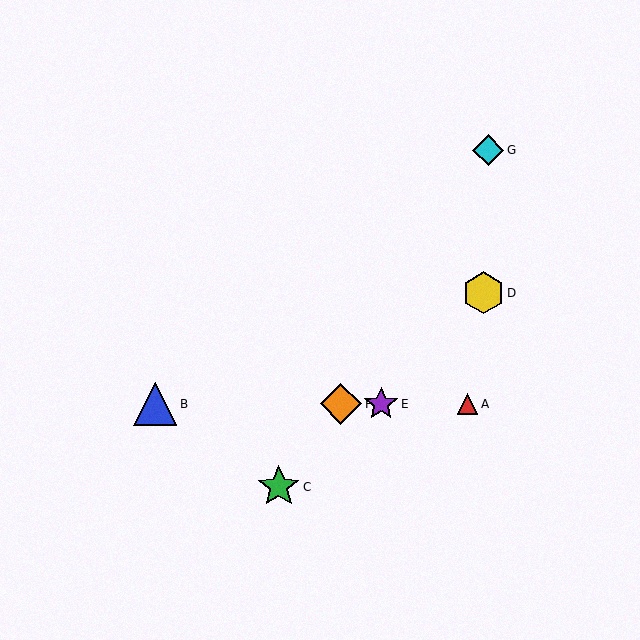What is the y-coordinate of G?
Object G is at y≈150.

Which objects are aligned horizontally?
Objects A, B, E, F are aligned horizontally.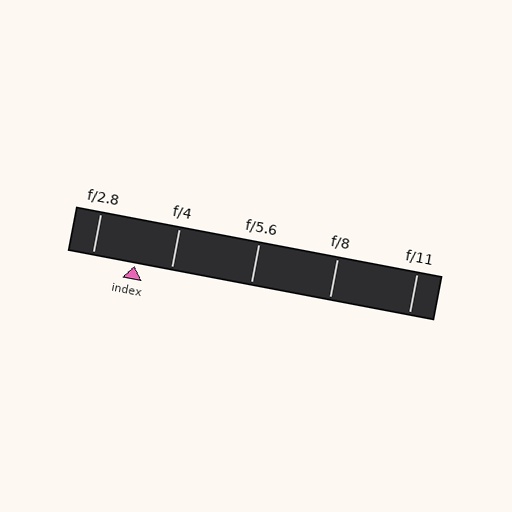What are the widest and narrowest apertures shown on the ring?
The widest aperture shown is f/2.8 and the narrowest is f/11.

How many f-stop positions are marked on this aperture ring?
There are 5 f-stop positions marked.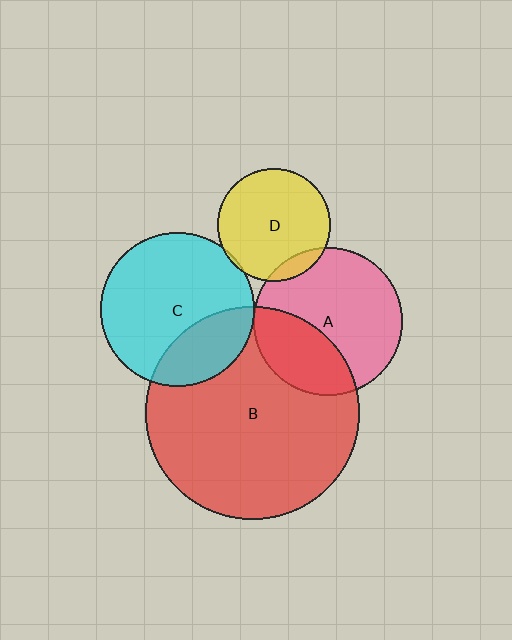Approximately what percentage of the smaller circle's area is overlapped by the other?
Approximately 25%.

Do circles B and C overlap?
Yes.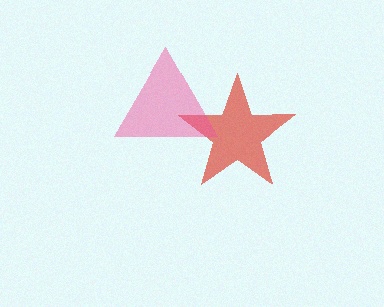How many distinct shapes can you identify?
There are 2 distinct shapes: a red star, a pink triangle.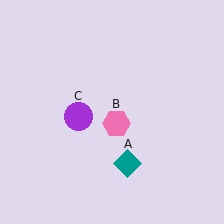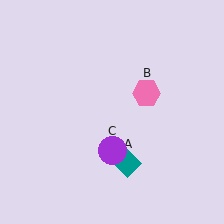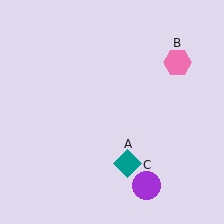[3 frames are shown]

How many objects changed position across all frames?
2 objects changed position: pink hexagon (object B), purple circle (object C).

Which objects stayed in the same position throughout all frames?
Teal diamond (object A) remained stationary.